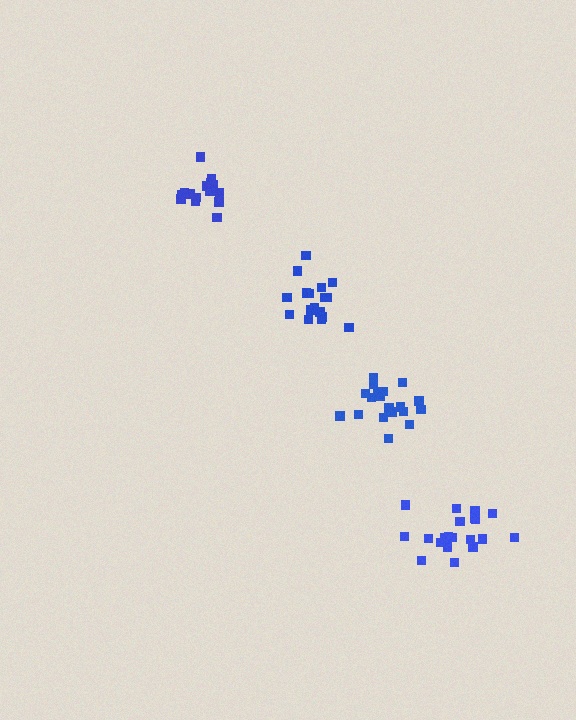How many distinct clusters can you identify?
There are 4 distinct clusters.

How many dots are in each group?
Group 1: 17 dots, Group 2: 20 dots, Group 3: 15 dots, Group 4: 20 dots (72 total).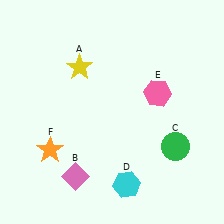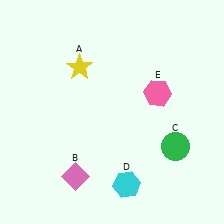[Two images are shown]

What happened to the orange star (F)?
The orange star (F) was removed in Image 2. It was in the bottom-left area of Image 1.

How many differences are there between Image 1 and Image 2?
There is 1 difference between the two images.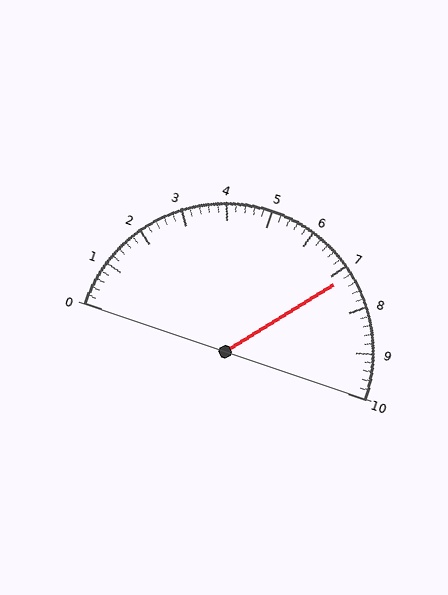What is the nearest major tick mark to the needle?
The nearest major tick mark is 7.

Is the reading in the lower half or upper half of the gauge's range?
The reading is in the upper half of the range (0 to 10).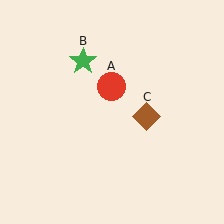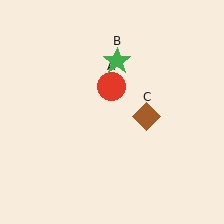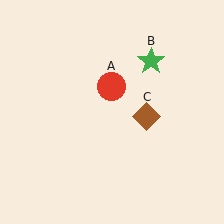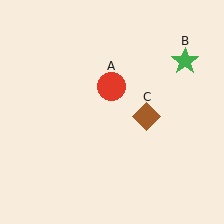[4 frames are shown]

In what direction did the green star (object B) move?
The green star (object B) moved right.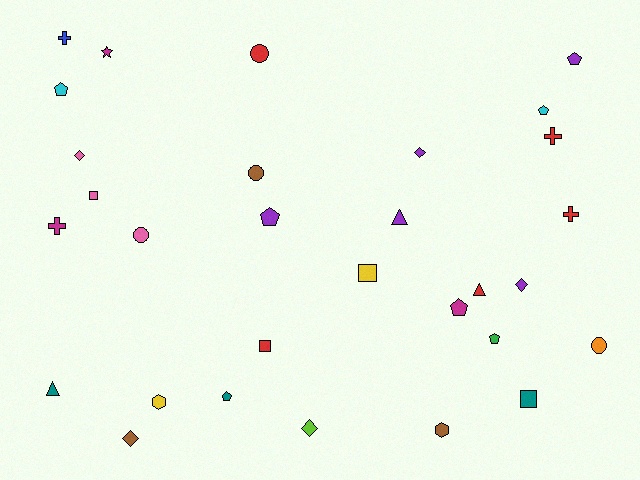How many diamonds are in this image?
There are 5 diamonds.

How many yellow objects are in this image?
There are 2 yellow objects.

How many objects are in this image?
There are 30 objects.